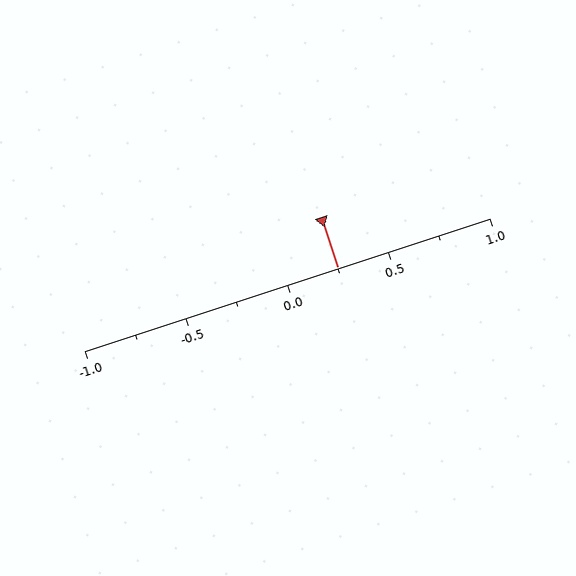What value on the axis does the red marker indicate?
The marker indicates approximately 0.25.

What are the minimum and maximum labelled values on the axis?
The axis runs from -1.0 to 1.0.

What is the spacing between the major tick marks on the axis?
The major ticks are spaced 0.5 apart.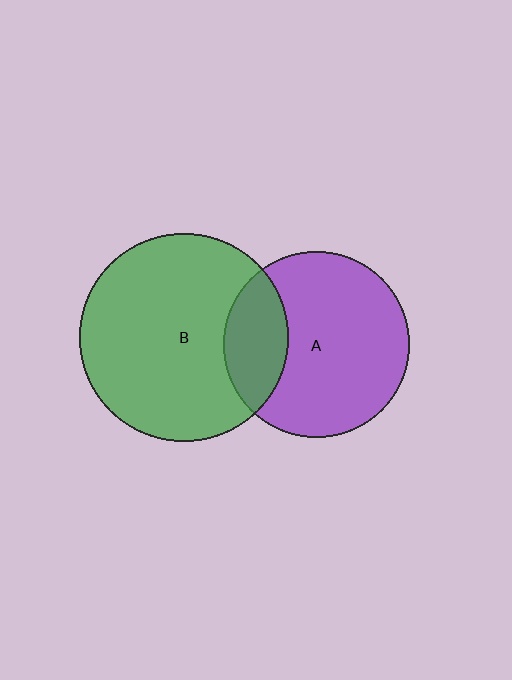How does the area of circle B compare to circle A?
Approximately 1.3 times.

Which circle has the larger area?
Circle B (green).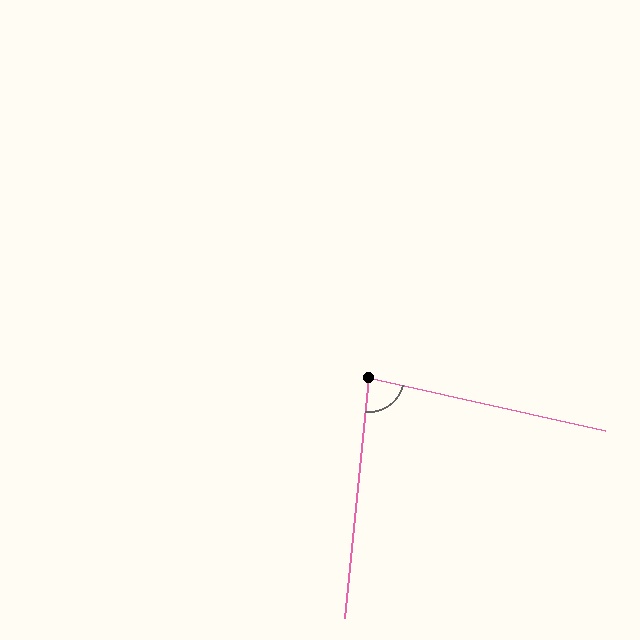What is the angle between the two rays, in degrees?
Approximately 83 degrees.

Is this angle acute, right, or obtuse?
It is acute.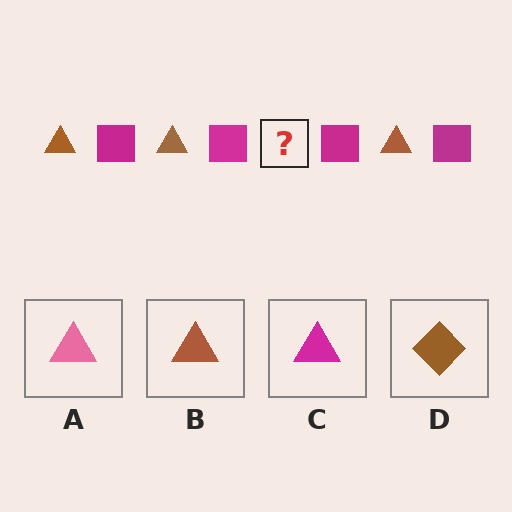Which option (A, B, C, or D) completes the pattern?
B.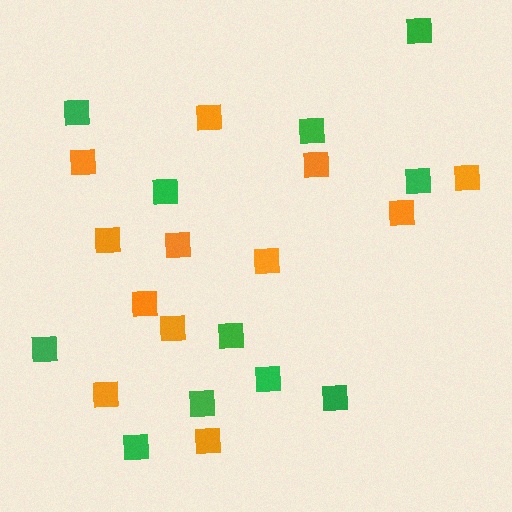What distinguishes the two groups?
There are 2 groups: one group of orange squares (12) and one group of green squares (11).